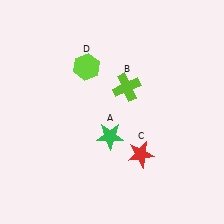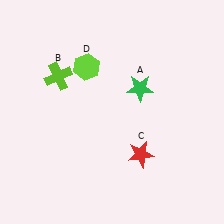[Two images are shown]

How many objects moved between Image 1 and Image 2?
2 objects moved between the two images.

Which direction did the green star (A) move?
The green star (A) moved up.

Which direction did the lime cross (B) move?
The lime cross (B) moved left.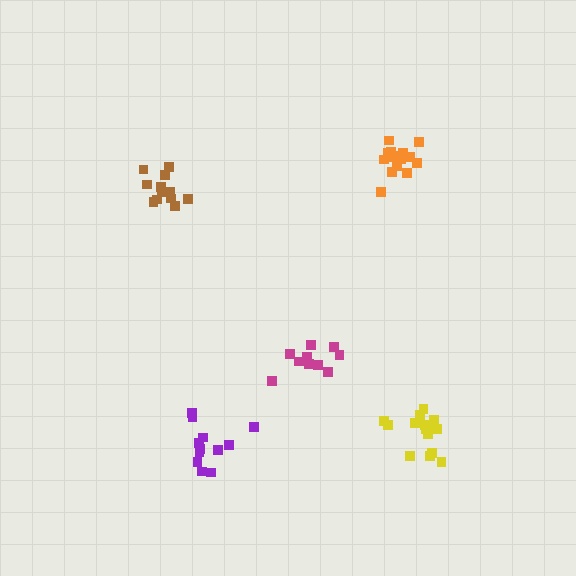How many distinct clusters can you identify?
There are 5 distinct clusters.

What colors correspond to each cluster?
The clusters are colored: purple, brown, yellow, magenta, orange.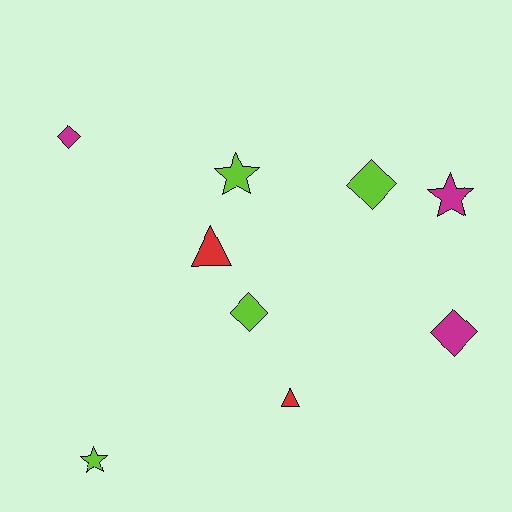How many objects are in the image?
There are 9 objects.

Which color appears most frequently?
Lime, with 4 objects.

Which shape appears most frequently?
Diamond, with 4 objects.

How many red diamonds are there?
There are no red diamonds.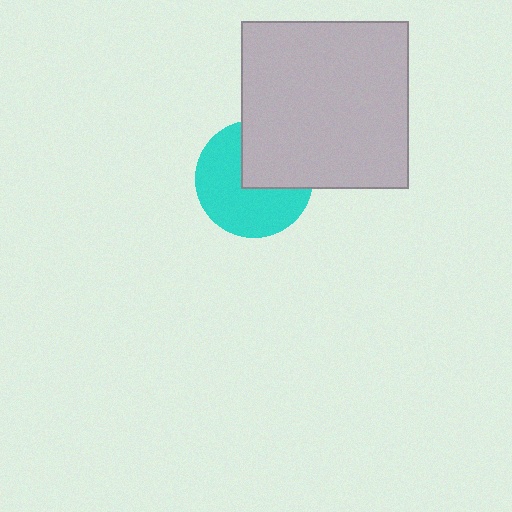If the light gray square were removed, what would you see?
You would see the complete cyan circle.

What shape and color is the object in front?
The object in front is a light gray square.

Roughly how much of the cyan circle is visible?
About half of it is visible (roughly 61%).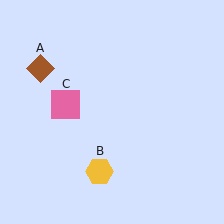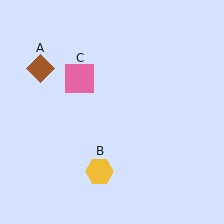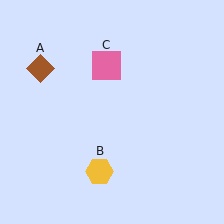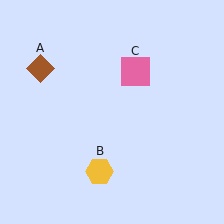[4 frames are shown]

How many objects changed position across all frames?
1 object changed position: pink square (object C).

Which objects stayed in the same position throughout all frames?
Brown diamond (object A) and yellow hexagon (object B) remained stationary.